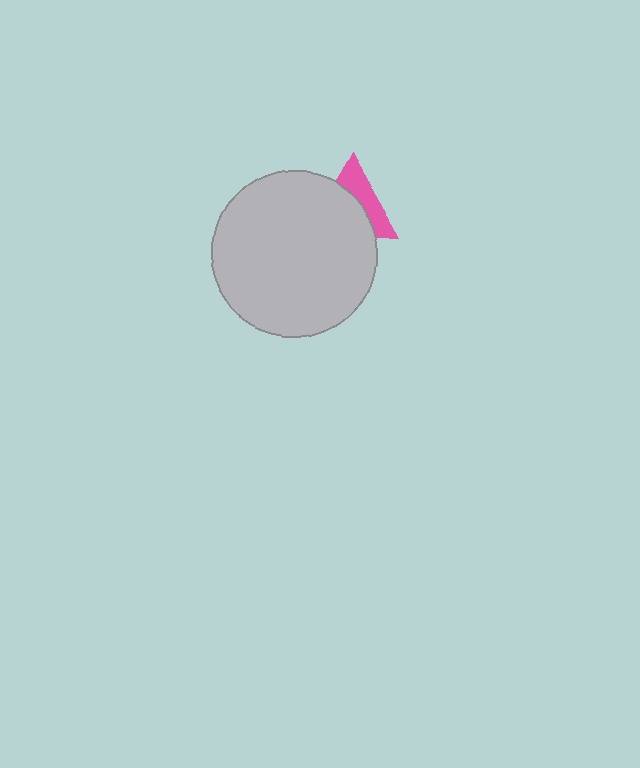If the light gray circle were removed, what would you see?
You would see the complete pink triangle.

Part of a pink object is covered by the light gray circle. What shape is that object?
It is a triangle.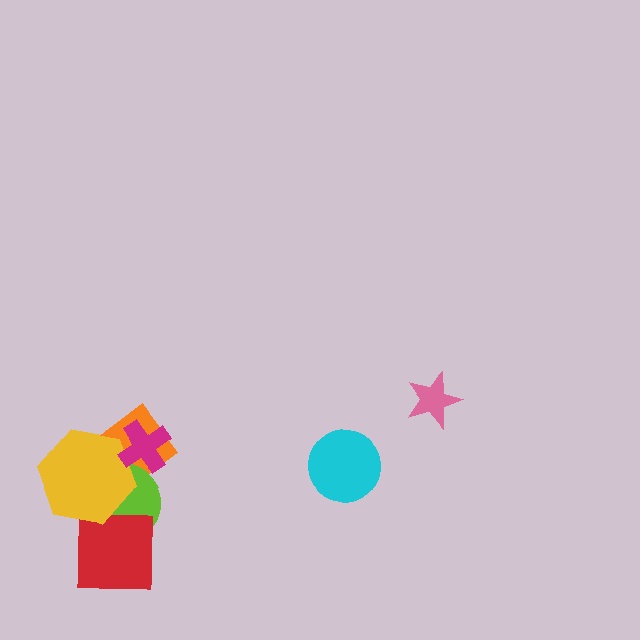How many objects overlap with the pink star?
0 objects overlap with the pink star.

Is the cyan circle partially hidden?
No, no other shape covers it.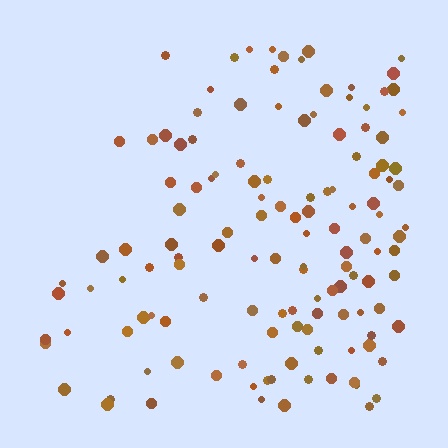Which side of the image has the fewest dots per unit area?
The left.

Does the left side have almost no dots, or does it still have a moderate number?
Still a moderate number, just noticeably fewer than the right.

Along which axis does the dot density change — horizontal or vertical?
Horizontal.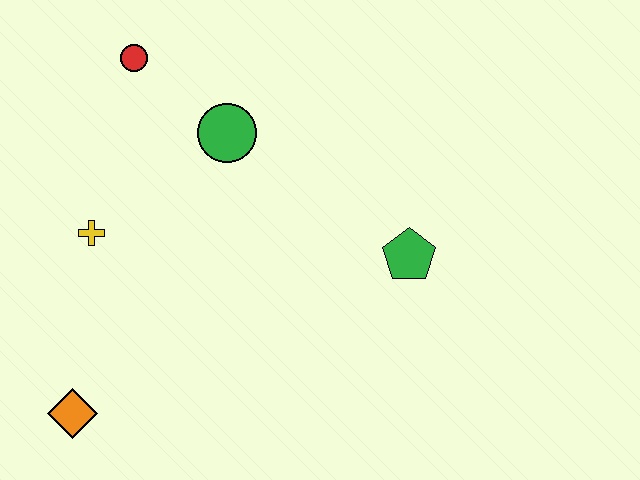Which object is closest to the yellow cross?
The green circle is closest to the yellow cross.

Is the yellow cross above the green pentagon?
Yes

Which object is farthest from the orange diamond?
The green pentagon is farthest from the orange diamond.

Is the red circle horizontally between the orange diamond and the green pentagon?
Yes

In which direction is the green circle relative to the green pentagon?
The green circle is to the left of the green pentagon.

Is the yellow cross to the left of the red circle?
Yes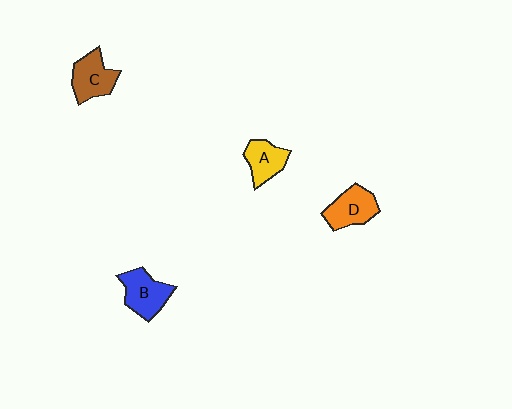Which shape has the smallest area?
Shape A (yellow).